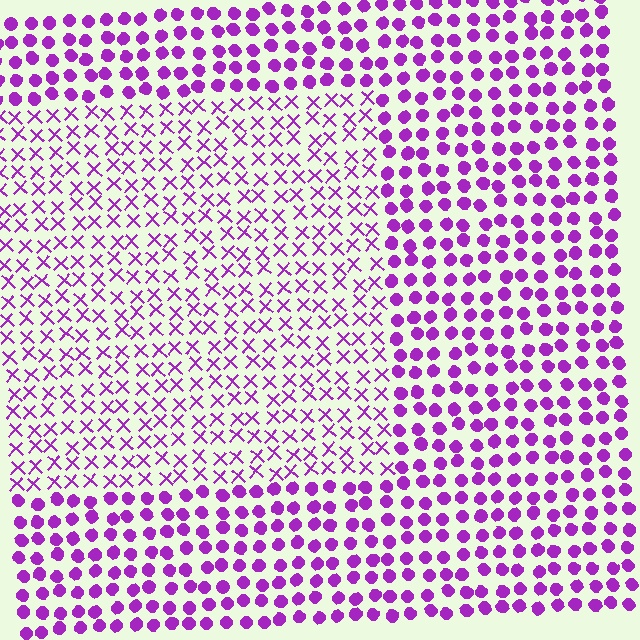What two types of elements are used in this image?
The image uses X marks inside the rectangle region and circles outside it.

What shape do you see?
I see a rectangle.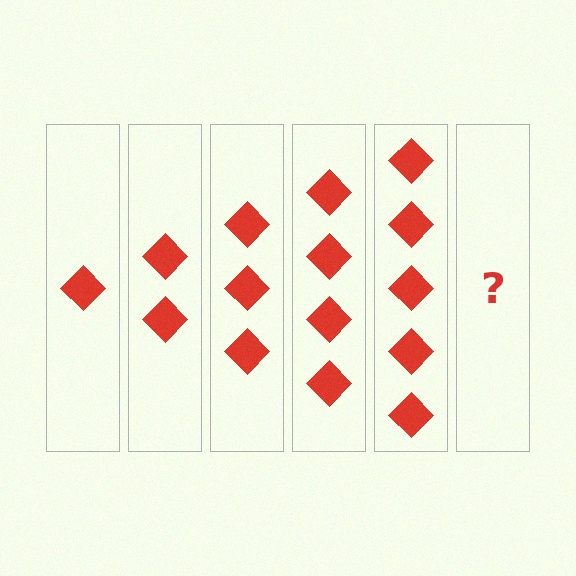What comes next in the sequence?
The next element should be 6 diamonds.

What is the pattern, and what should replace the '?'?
The pattern is that each step adds one more diamond. The '?' should be 6 diamonds.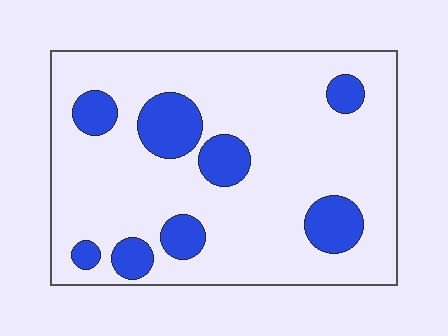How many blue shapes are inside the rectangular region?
8.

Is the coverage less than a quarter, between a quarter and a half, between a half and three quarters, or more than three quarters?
Less than a quarter.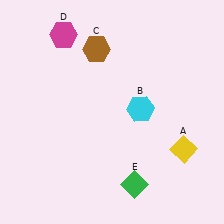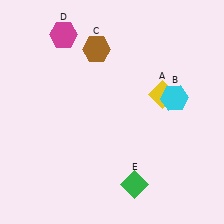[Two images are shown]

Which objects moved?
The objects that moved are: the yellow diamond (A), the cyan hexagon (B).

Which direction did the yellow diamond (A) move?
The yellow diamond (A) moved up.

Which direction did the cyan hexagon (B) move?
The cyan hexagon (B) moved right.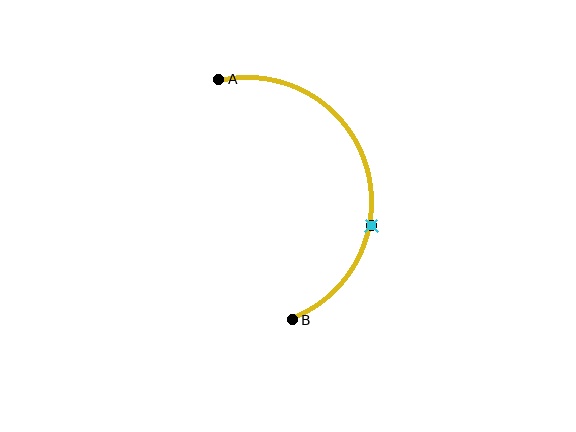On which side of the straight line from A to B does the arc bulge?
The arc bulges to the right of the straight line connecting A and B.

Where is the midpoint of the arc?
The arc midpoint is the point on the curve farthest from the straight line joining A and B. It sits to the right of that line.